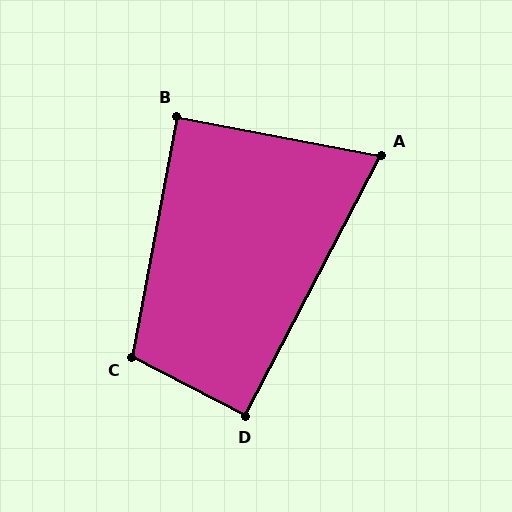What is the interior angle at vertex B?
Approximately 90 degrees (approximately right).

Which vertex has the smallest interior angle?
A, at approximately 73 degrees.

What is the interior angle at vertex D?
Approximately 90 degrees (approximately right).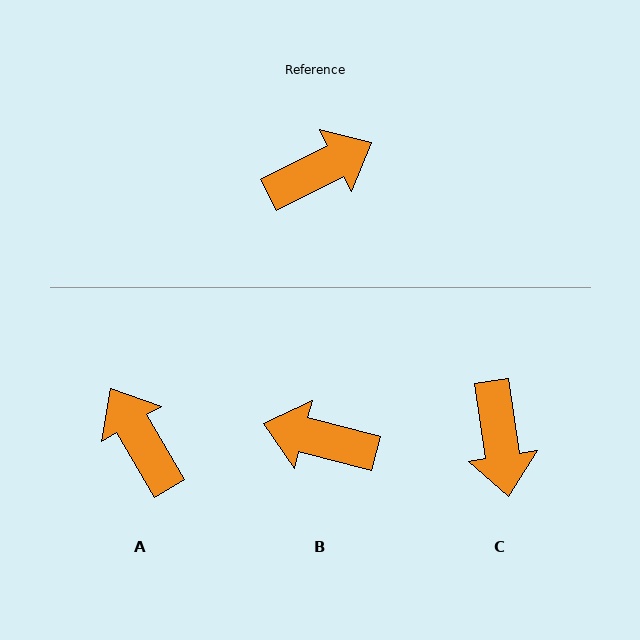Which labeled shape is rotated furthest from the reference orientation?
B, about 138 degrees away.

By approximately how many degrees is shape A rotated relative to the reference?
Approximately 94 degrees counter-clockwise.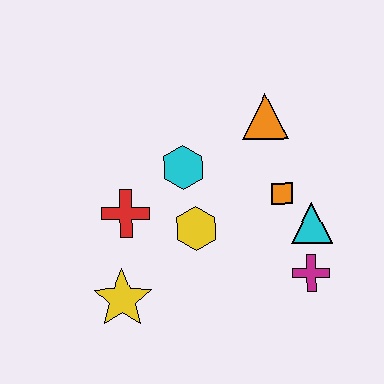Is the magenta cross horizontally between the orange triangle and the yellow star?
No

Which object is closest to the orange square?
The cyan triangle is closest to the orange square.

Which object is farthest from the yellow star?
The orange triangle is farthest from the yellow star.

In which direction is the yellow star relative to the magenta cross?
The yellow star is to the left of the magenta cross.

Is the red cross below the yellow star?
No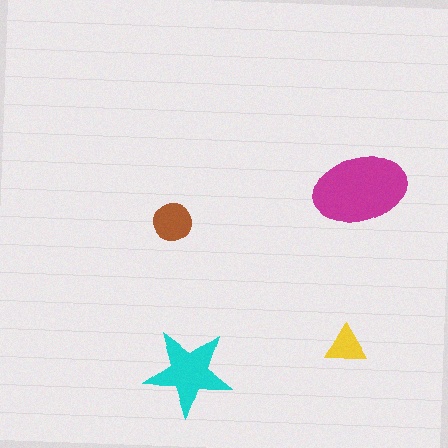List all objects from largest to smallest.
The magenta ellipse, the cyan star, the brown circle, the yellow triangle.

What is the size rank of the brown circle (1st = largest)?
3rd.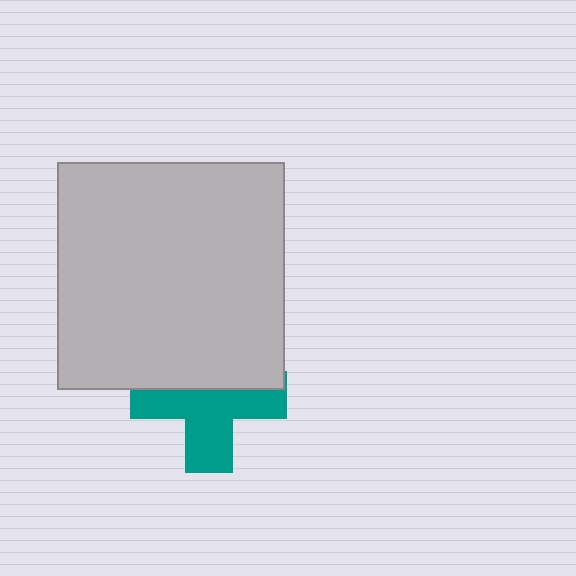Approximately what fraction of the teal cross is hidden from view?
Roughly 43% of the teal cross is hidden behind the light gray square.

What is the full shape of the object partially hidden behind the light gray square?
The partially hidden object is a teal cross.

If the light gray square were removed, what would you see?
You would see the complete teal cross.